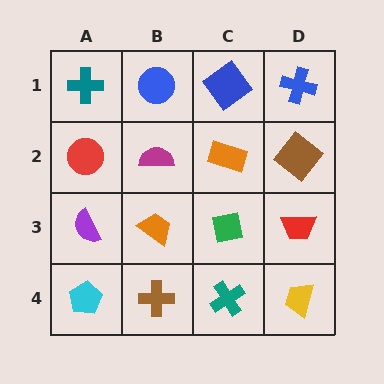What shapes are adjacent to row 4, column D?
A red trapezoid (row 3, column D), a teal cross (row 4, column C).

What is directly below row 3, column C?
A teal cross.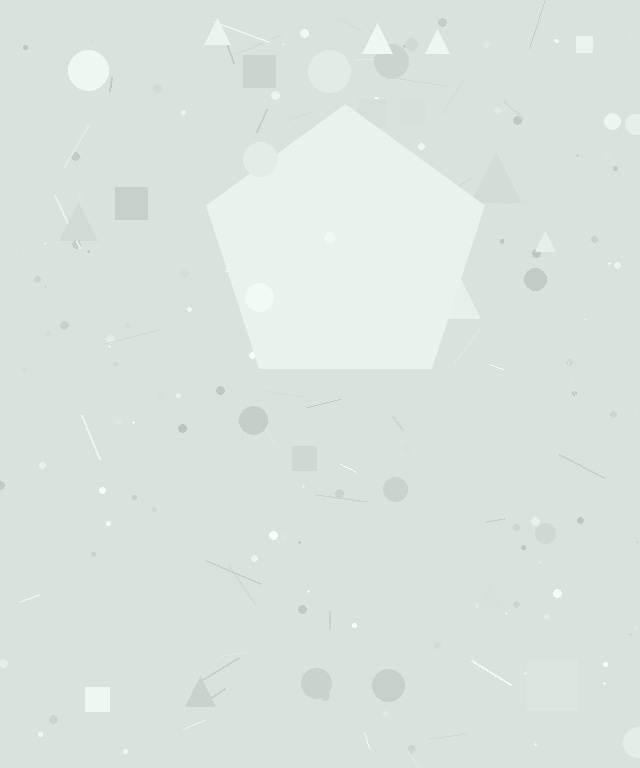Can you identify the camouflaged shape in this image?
The camouflaged shape is a pentagon.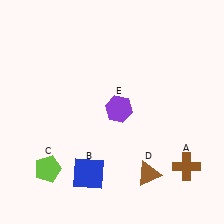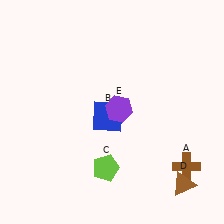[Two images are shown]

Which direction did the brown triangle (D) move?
The brown triangle (D) moved right.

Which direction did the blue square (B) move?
The blue square (B) moved up.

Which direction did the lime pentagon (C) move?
The lime pentagon (C) moved right.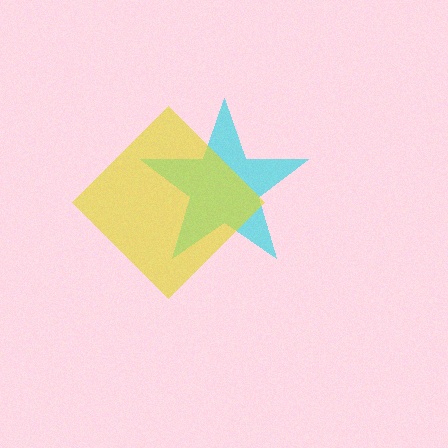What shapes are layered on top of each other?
The layered shapes are: a cyan star, a yellow diamond.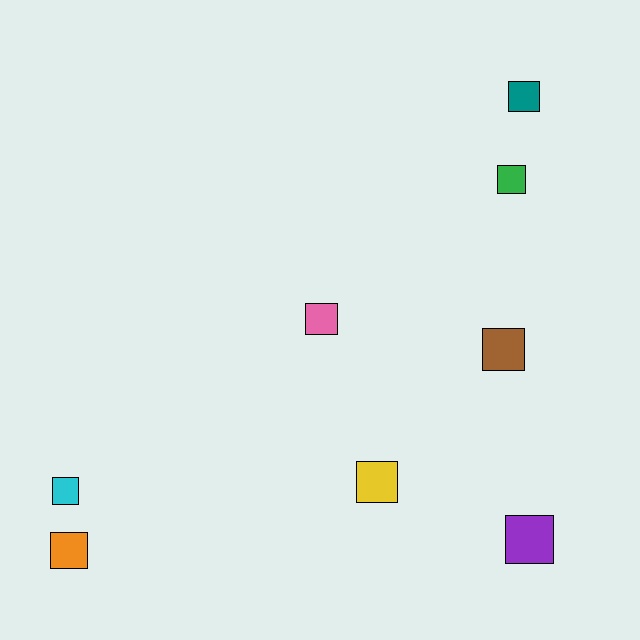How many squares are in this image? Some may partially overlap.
There are 8 squares.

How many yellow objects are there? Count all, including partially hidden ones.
There is 1 yellow object.